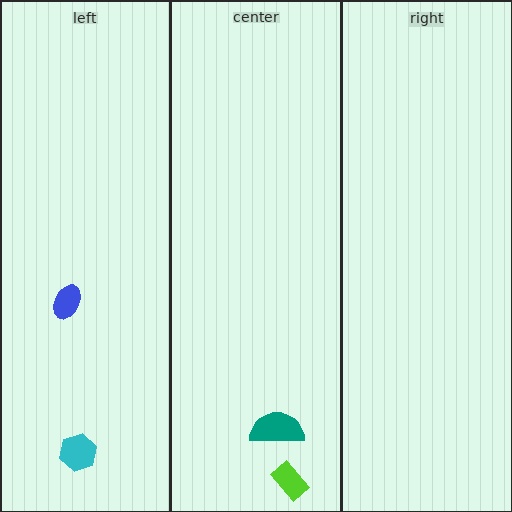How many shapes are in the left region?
2.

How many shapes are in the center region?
2.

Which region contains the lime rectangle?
The center region.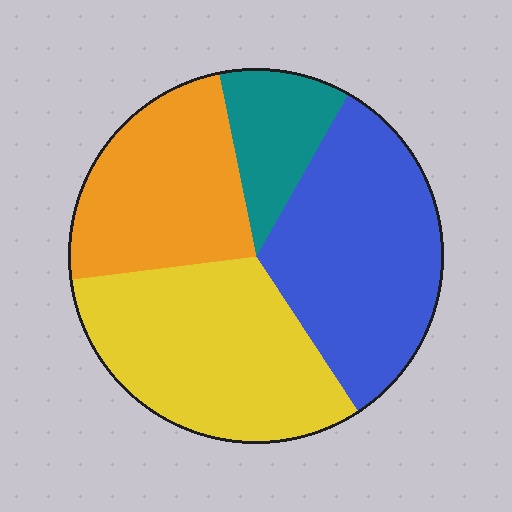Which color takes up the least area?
Teal, at roughly 10%.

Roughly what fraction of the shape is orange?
Orange takes up between a sixth and a third of the shape.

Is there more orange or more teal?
Orange.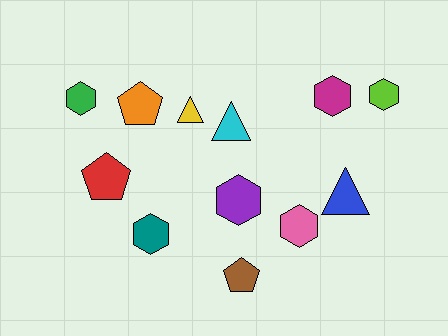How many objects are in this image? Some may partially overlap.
There are 12 objects.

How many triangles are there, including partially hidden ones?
There are 3 triangles.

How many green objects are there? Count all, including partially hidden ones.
There is 1 green object.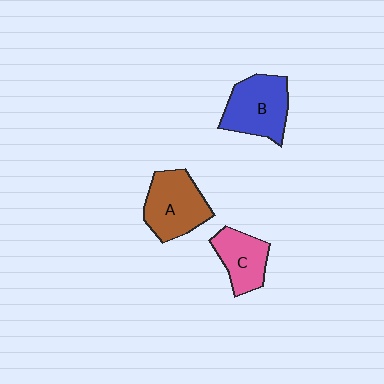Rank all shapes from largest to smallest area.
From largest to smallest: B (blue), A (brown), C (pink).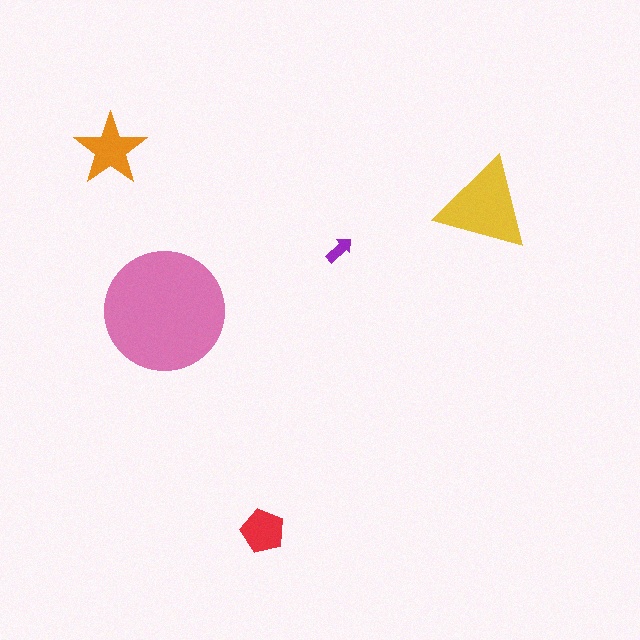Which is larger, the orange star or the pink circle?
The pink circle.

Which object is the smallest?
The purple arrow.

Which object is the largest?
The pink circle.